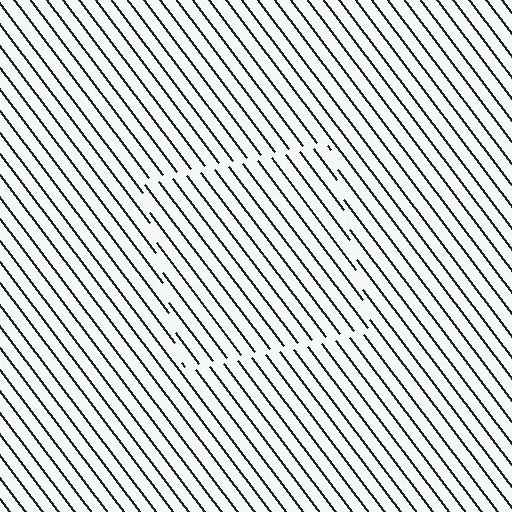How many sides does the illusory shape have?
4 sides — the line-ends trace a square.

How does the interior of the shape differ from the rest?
The interior of the shape contains the same grating, shifted by half a period — the contour is defined by the phase discontinuity where line-ends from the inner and outer gratings abut.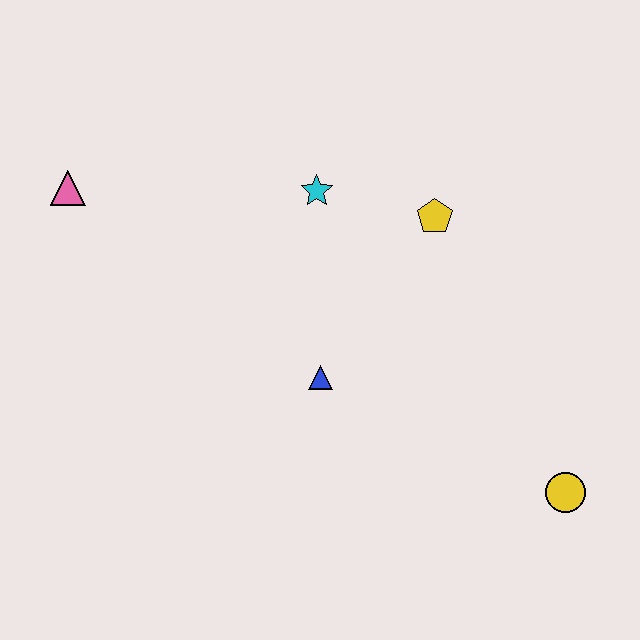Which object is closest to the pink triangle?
The cyan star is closest to the pink triangle.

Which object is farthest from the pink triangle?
The yellow circle is farthest from the pink triangle.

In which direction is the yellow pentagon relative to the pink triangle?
The yellow pentagon is to the right of the pink triangle.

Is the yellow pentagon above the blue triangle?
Yes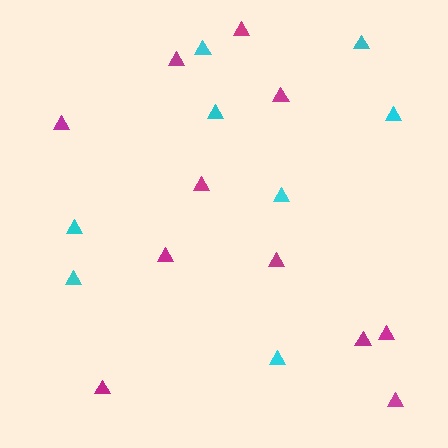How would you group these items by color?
There are 2 groups: one group of cyan triangles (8) and one group of magenta triangles (11).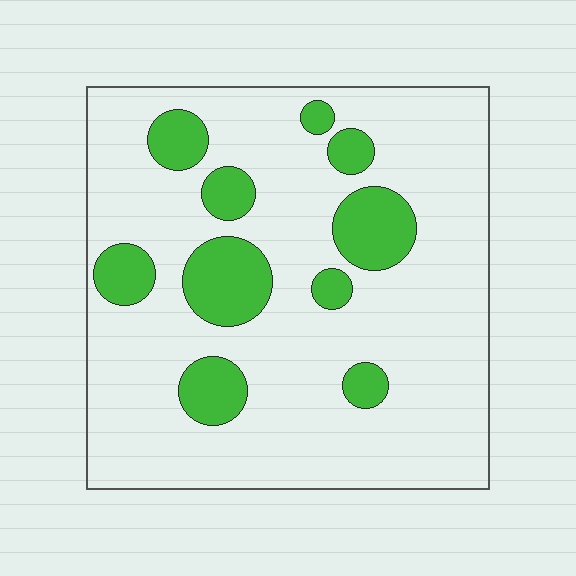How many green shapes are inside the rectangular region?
10.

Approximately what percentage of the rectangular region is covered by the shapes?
Approximately 20%.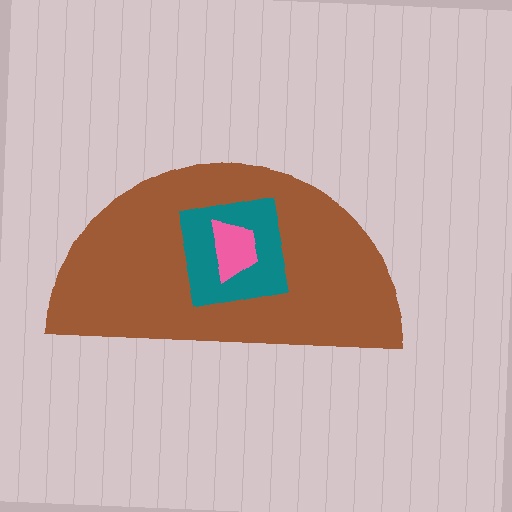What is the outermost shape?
The brown semicircle.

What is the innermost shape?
The pink trapezoid.